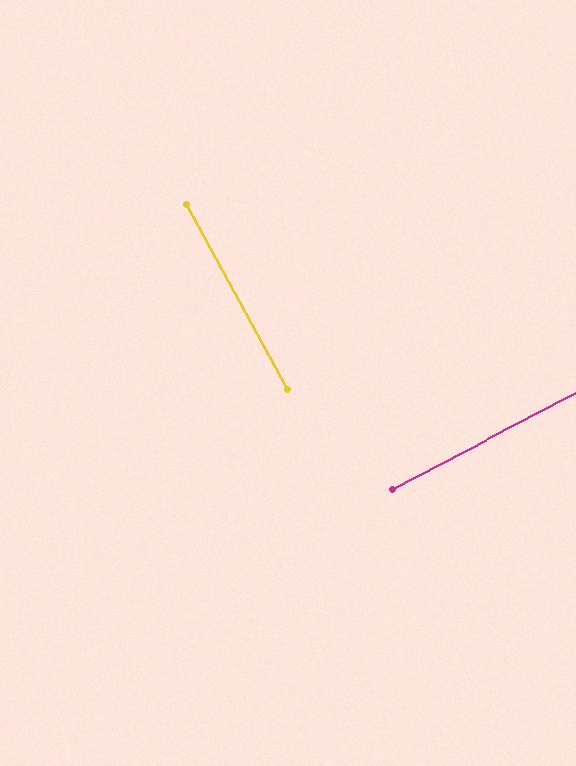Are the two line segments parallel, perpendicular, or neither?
Perpendicular — they meet at approximately 89°.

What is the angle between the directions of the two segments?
Approximately 89 degrees.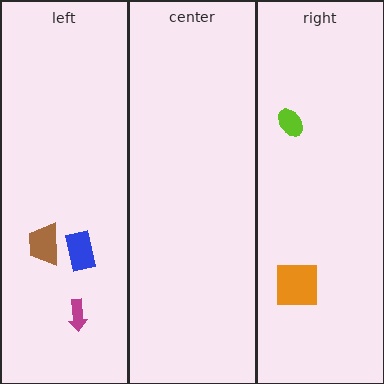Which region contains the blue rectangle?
The left region.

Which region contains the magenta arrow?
The left region.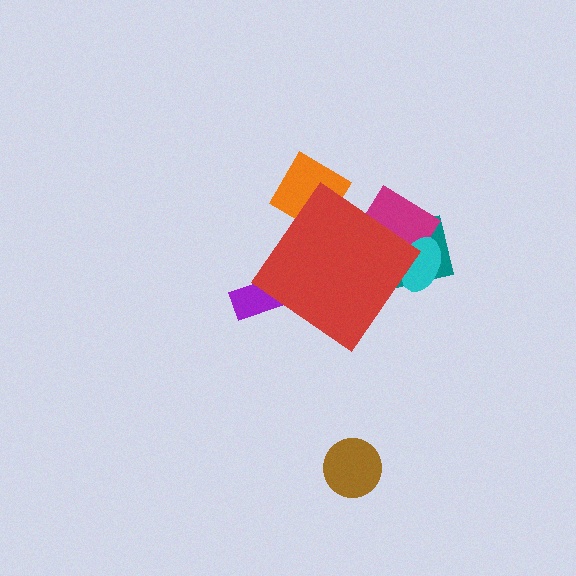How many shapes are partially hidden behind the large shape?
5 shapes are partially hidden.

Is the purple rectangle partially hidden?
Yes, the purple rectangle is partially hidden behind the red diamond.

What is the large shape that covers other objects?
A red diamond.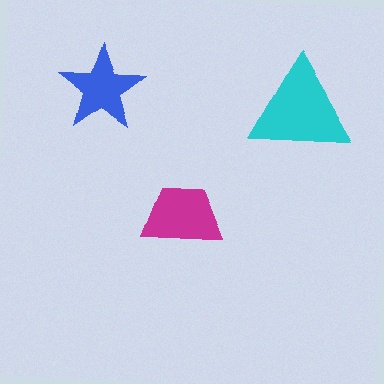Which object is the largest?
The cyan triangle.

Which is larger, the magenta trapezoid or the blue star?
The magenta trapezoid.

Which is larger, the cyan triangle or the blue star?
The cyan triangle.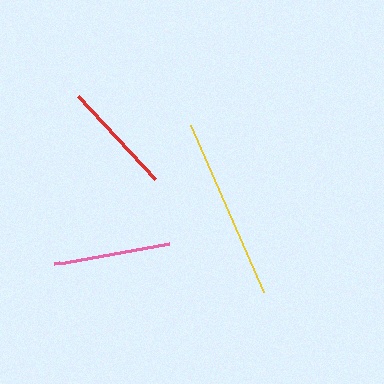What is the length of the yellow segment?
The yellow segment is approximately 182 pixels long.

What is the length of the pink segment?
The pink segment is approximately 118 pixels long.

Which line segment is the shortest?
The red line is the shortest at approximately 113 pixels.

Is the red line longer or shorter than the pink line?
The pink line is longer than the red line.